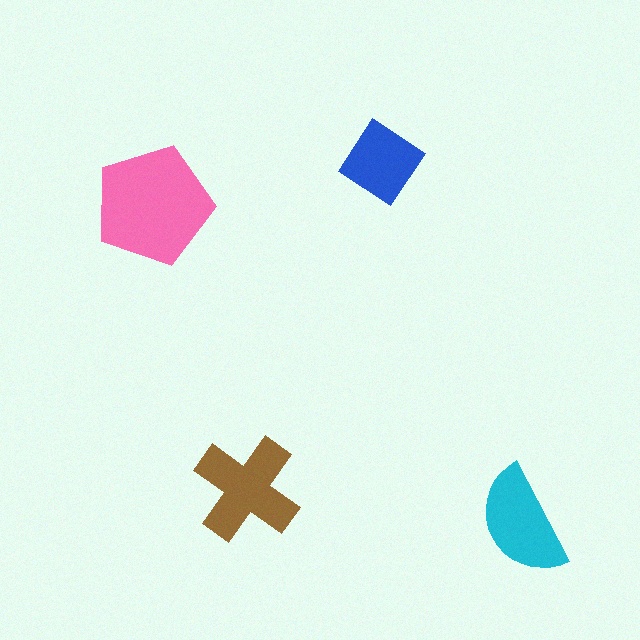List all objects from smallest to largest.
The blue diamond, the cyan semicircle, the brown cross, the pink pentagon.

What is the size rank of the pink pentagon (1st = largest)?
1st.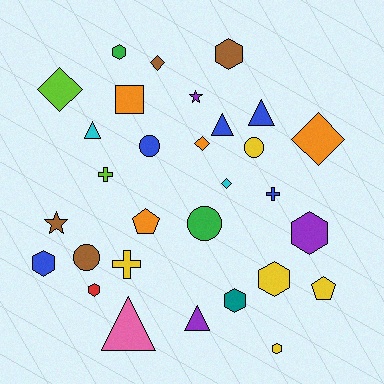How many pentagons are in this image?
There are 2 pentagons.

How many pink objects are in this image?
There is 1 pink object.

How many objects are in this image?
There are 30 objects.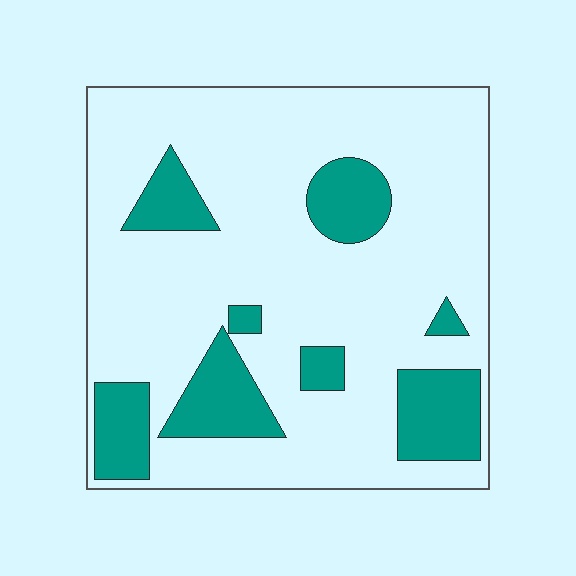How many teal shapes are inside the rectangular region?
8.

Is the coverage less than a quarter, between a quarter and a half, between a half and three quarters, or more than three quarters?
Less than a quarter.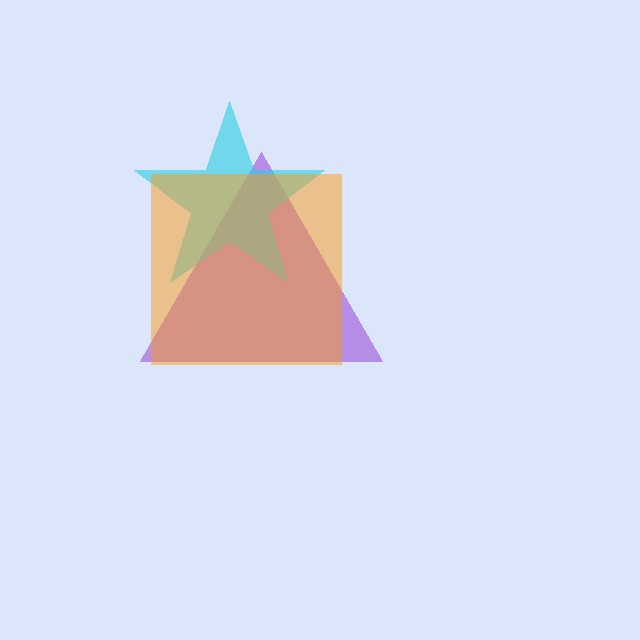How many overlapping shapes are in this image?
There are 3 overlapping shapes in the image.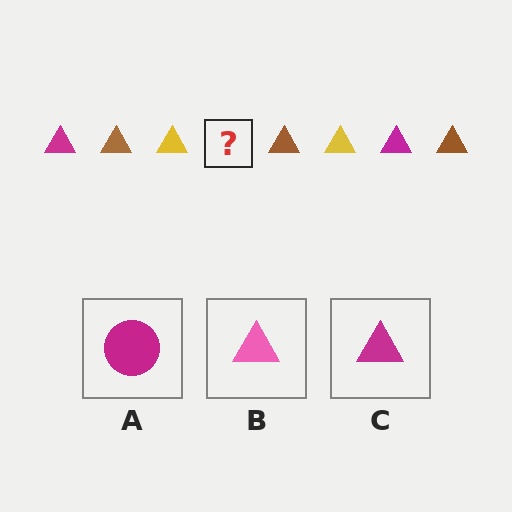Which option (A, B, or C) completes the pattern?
C.